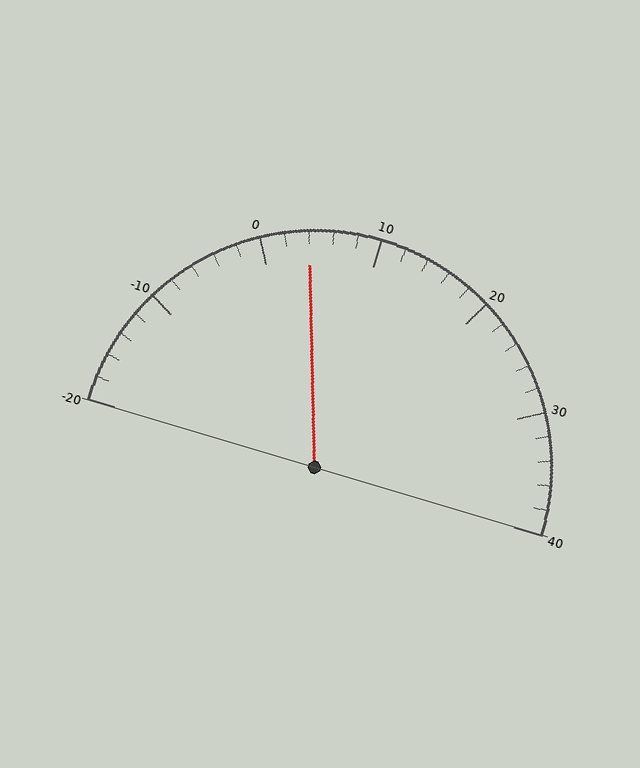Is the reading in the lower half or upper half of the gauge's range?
The reading is in the lower half of the range (-20 to 40).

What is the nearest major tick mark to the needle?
The nearest major tick mark is 0.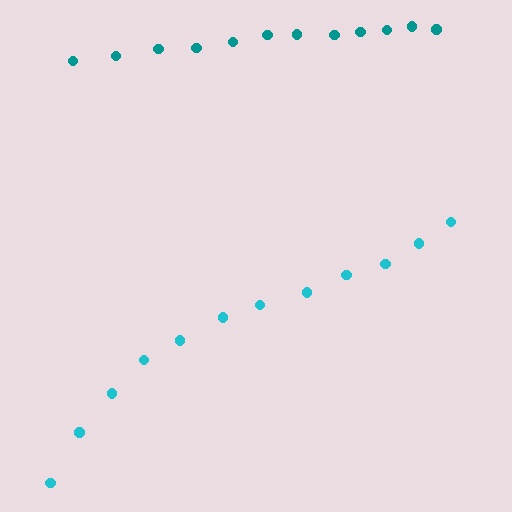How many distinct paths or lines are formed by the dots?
There are 2 distinct paths.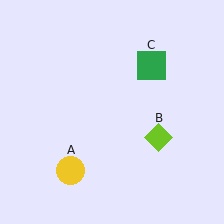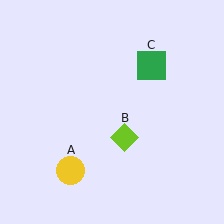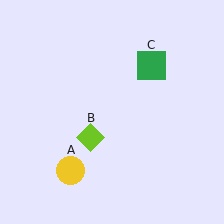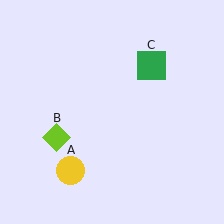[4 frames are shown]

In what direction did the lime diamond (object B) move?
The lime diamond (object B) moved left.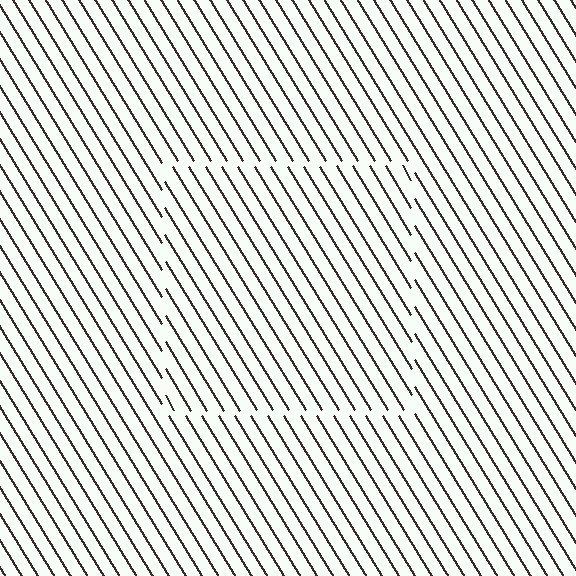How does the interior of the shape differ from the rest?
The interior of the shape contains the same grating, shifted by half a period — the contour is defined by the phase discontinuity where line-ends from the inner and outer gratings abut.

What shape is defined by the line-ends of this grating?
An illusory square. The interior of the shape contains the same grating, shifted by half a period — the contour is defined by the phase discontinuity where line-ends from the inner and outer gratings abut.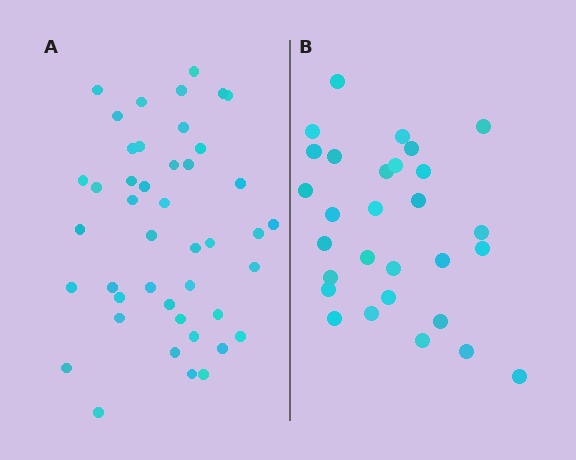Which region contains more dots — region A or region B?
Region A (the left region) has more dots.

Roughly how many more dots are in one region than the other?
Region A has approximately 15 more dots than region B.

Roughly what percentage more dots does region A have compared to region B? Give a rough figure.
About 50% more.